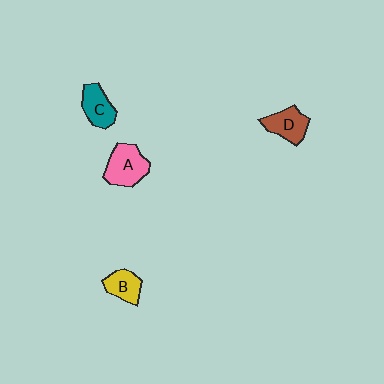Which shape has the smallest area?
Shape B (yellow).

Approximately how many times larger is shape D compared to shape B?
Approximately 1.2 times.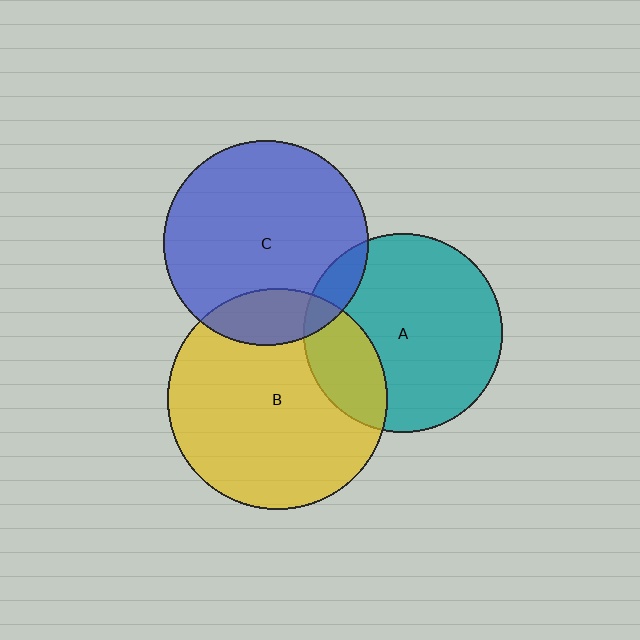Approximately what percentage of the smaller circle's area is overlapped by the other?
Approximately 25%.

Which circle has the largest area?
Circle B (yellow).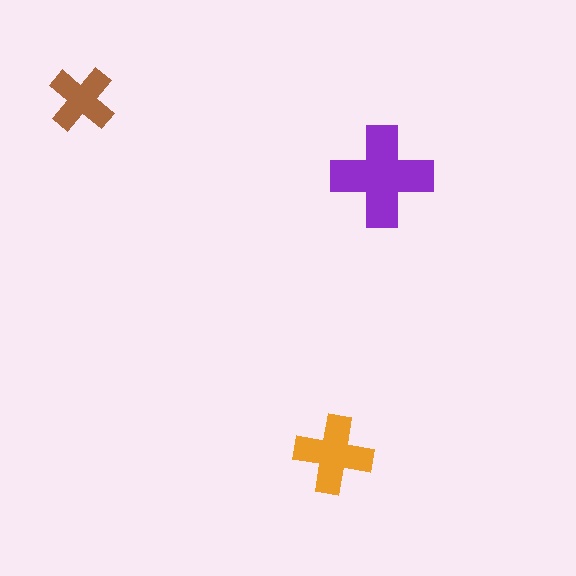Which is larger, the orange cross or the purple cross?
The purple one.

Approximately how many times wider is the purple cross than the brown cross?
About 1.5 times wider.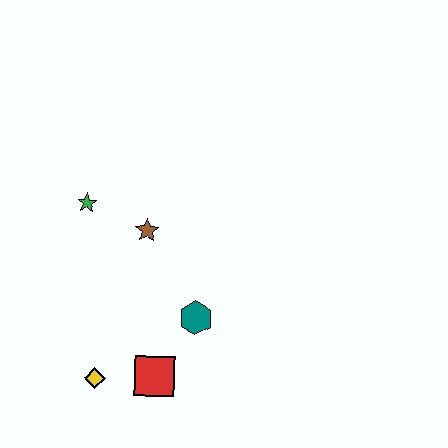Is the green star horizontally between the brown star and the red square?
No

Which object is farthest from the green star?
The red square is farthest from the green star.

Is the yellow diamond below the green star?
Yes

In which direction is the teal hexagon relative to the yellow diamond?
The teal hexagon is to the right of the yellow diamond.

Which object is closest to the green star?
The brown star is closest to the green star.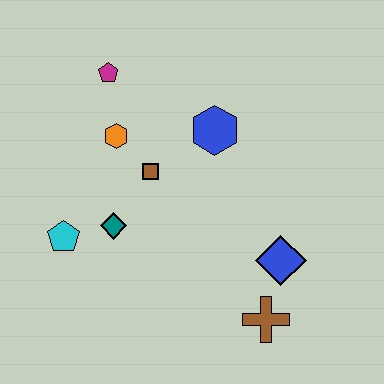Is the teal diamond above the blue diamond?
Yes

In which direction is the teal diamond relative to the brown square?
The teal diamond is below the brown square.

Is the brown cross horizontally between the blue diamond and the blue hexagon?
Yes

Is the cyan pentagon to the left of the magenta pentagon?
Yes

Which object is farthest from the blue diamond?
The magenta pentagon is farthest from the blue diamond.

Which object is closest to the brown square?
The orange hexagon is closest to the brown square.